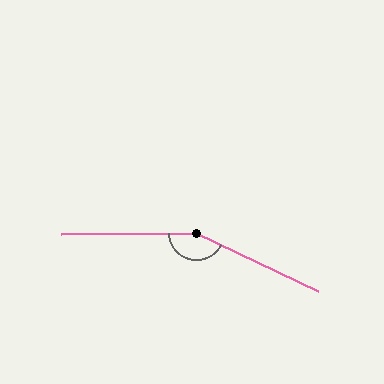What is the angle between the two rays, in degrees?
Approximately 154 degrees.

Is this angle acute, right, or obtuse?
It is obtuse.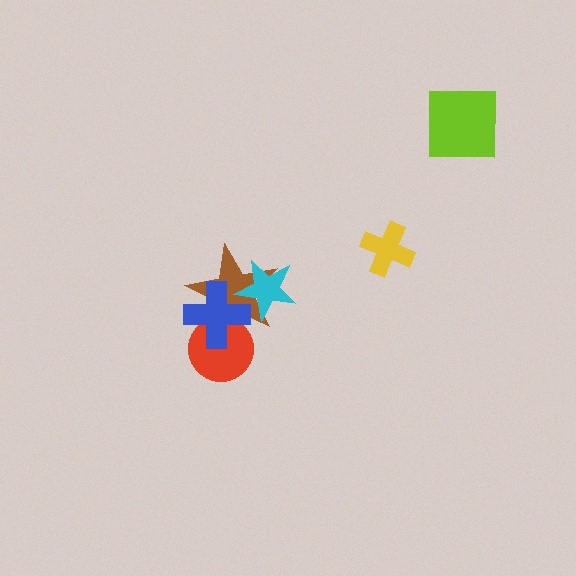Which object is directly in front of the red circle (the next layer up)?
The brown star is directly in front of the red circle.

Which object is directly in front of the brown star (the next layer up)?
The blue cross is directly in front of the brown star.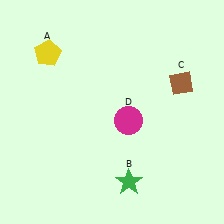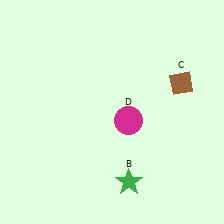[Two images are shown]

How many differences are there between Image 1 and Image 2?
There is 1 difference between the two images.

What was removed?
The yellow pentagon (A) was removed in Image 2.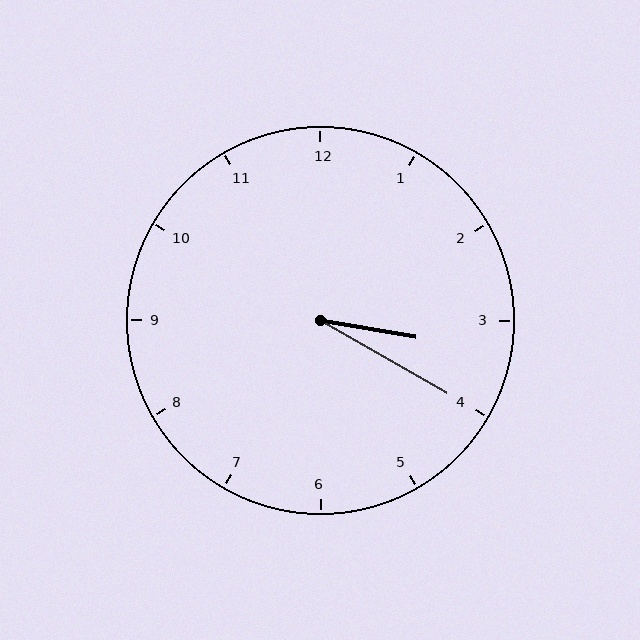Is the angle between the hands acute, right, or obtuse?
It is acute.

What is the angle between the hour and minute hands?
Approximately 20 degrees.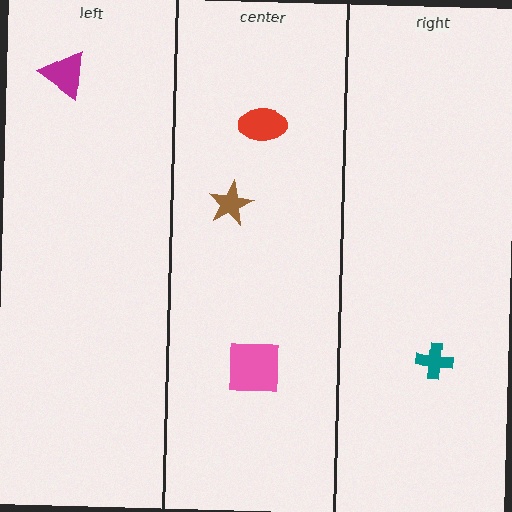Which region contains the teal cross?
The right region.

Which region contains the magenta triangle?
The left region.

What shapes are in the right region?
The teal cross.